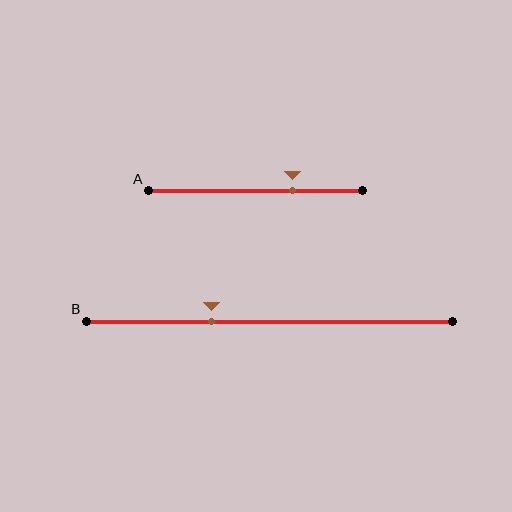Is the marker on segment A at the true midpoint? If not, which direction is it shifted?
No, the marker on segment A is shifted to the right by about 17% of the segment length.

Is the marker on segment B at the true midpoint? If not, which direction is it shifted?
No, the marker on segment B is shifted to the left by about 16% of the segment length.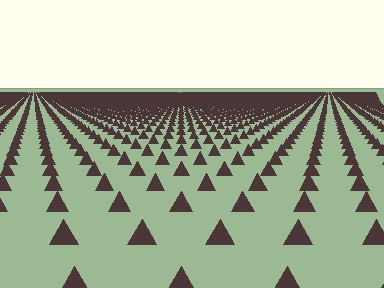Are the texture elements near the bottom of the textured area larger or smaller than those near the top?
Larger. Near the bottom, elements are closer to the viewer and appear at a bigger on-screen size.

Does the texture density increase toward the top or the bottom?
Density increases toward the top.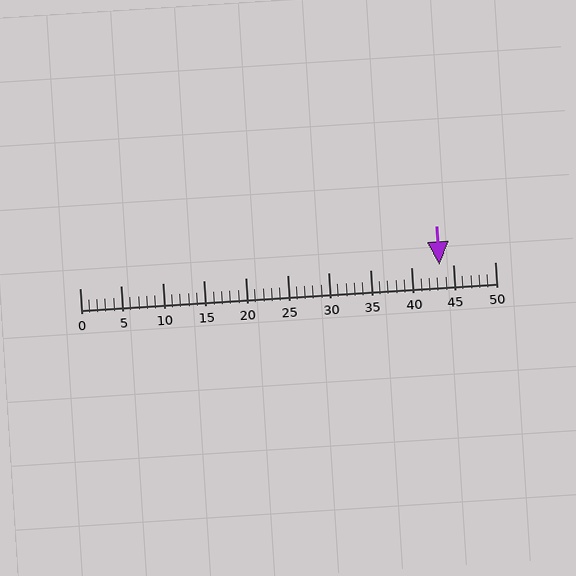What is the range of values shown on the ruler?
The ruler shows values from 0 to 50.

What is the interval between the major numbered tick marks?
The major tick marks are spaced 5 units apart.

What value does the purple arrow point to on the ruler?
The purple arrow points to approximately 43.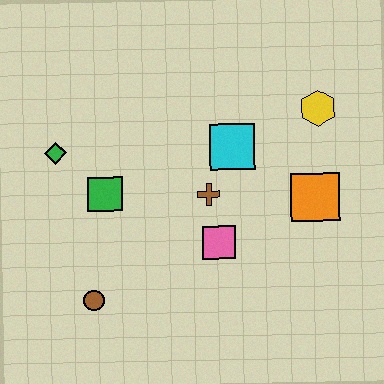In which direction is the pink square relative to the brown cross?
The pink square is below the brown cross.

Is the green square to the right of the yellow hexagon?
No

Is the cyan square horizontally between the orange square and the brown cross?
Yes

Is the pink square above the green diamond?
No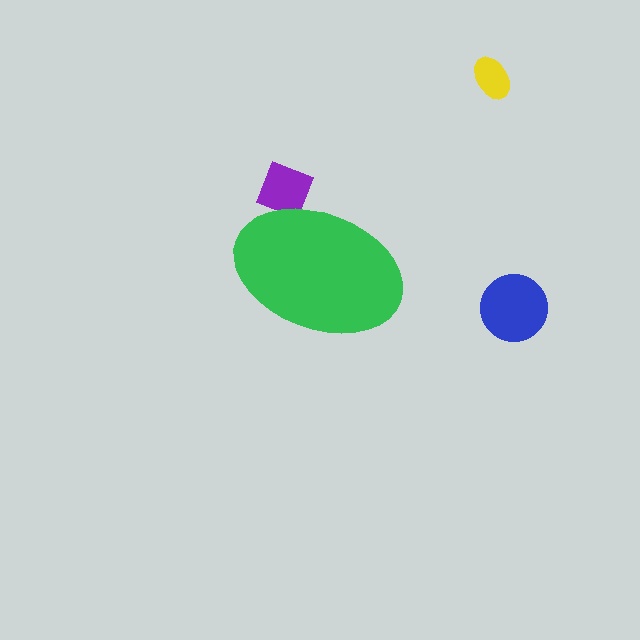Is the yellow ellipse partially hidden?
No, the yellow ellipse is fully visible.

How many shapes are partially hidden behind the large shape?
1 shape is partially hidden.